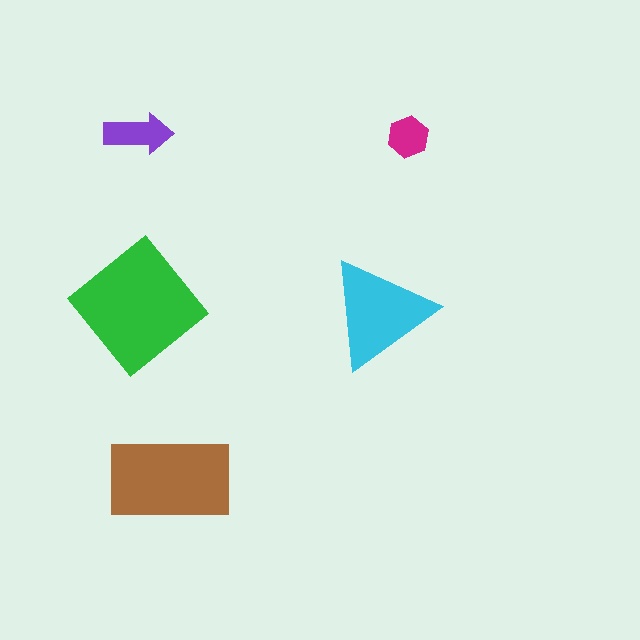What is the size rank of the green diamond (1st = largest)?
1st.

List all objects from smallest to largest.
The magenta hexagon, the purple arrow, the cyan triangle, the brown rectangle, the green diamond.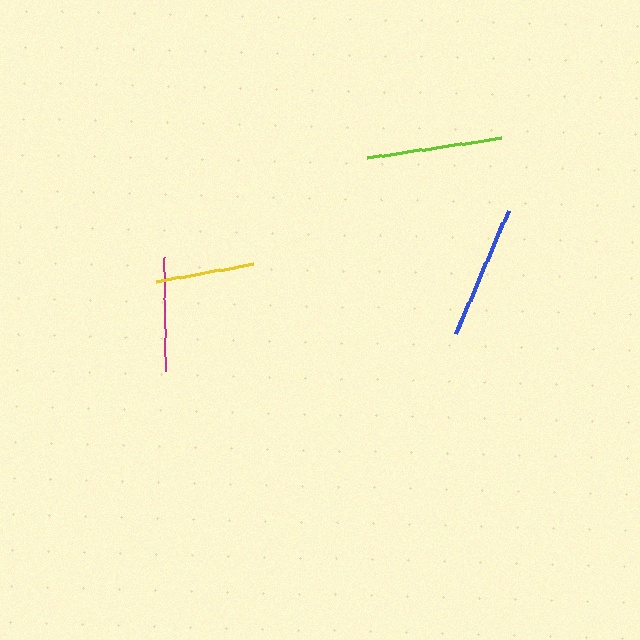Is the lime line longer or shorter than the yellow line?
The lime line is longer than the yellow line.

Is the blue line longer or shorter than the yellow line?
The blue line is longer than the yellow line.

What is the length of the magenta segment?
The magenta segment is approximately 114 pixels long.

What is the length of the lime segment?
The lime segment is approximately 135 pixels long.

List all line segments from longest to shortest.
From longest to shortest: lime, blue, magenta, yellow.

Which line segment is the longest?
The lime line is the longest at approximately 135 pixels.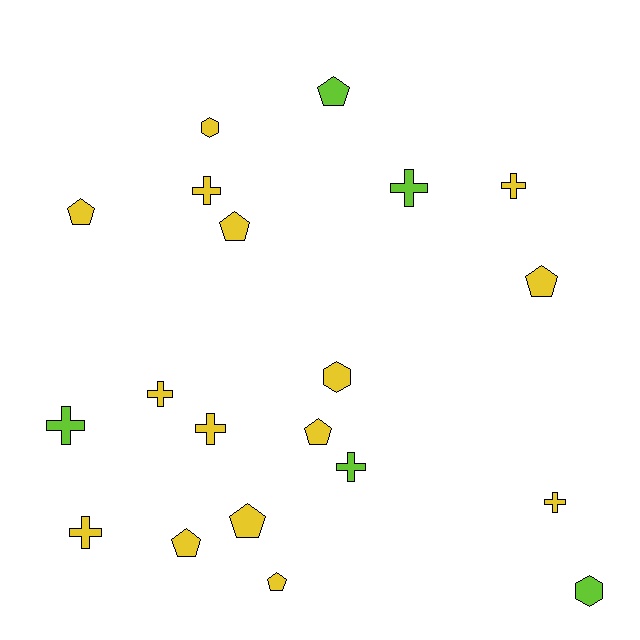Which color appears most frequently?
Yellow, with 15 objects.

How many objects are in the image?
There are 20 objects.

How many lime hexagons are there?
There is 1 lime hexagon.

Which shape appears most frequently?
Cross, with 9 objects.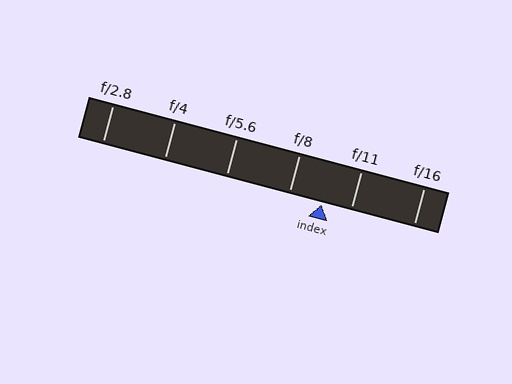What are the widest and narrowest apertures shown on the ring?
The widest aperture shown is f/2.8 and the narrowest is f/16.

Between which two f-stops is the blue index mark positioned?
The index mark is between f/8 and f/11.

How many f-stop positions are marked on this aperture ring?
There are 6 f-stop positions marked.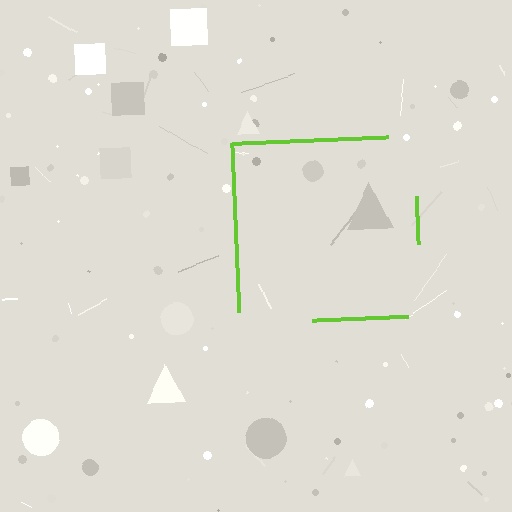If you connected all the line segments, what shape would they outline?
They would outline a square.